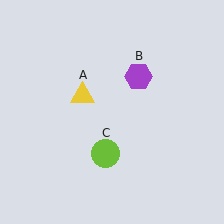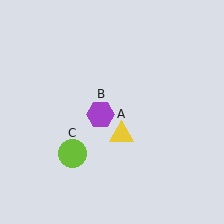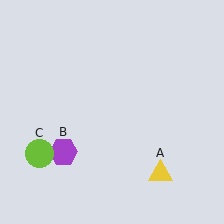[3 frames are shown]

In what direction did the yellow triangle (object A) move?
The yellow triangle (object A) moved down and to the right.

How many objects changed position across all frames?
3 objects changed position: yellow triangle (object A), purple hexagon (object B), lime circle (object C).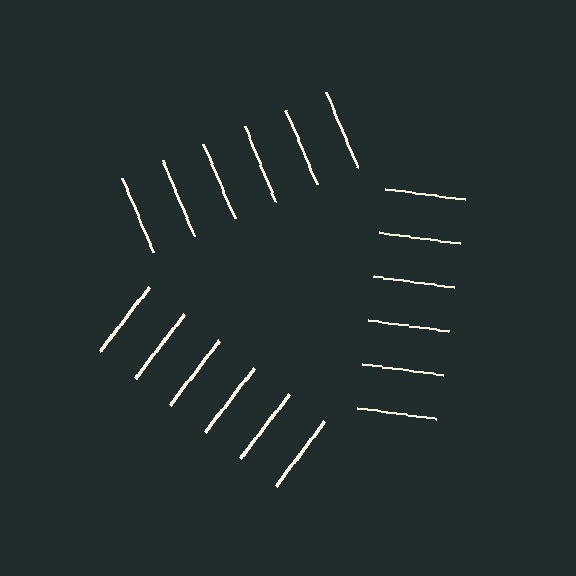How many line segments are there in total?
18 — 6 along each of the 3 edges.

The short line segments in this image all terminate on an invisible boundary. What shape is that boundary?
An illusory triangle — the line segments terminate on its edges but no continuous stroke is drawn.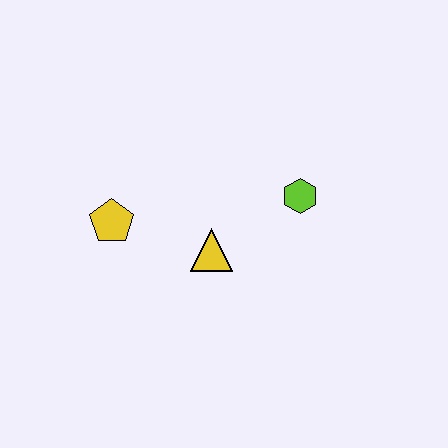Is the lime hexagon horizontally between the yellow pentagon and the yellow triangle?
No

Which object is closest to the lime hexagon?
The yellow triangle is closest to the lime hexagon.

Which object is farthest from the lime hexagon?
The yellow pentagon is farthest from the lime hexagon.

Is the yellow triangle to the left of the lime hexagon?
Yes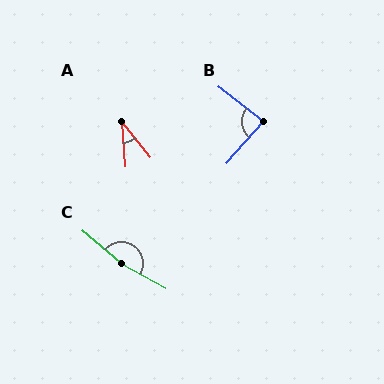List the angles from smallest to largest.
A (35°), B (85°), C (168°).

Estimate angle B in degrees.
Approximately 85 degrees.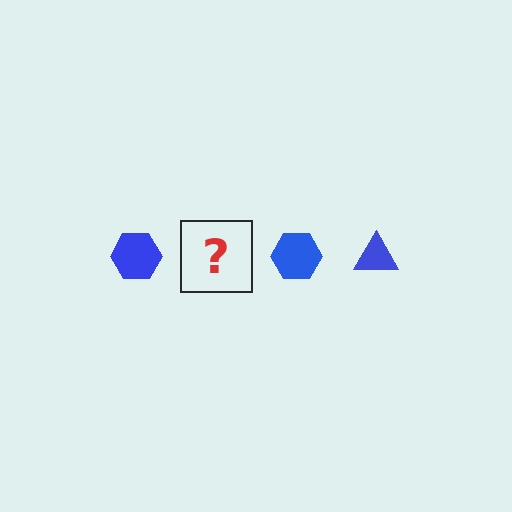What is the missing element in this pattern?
The missing element is a blue triangle.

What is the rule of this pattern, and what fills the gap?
The rule is that the pattern cycles through hexagon, triangle shapes in blue. The gap should be filled with a blue triangle.